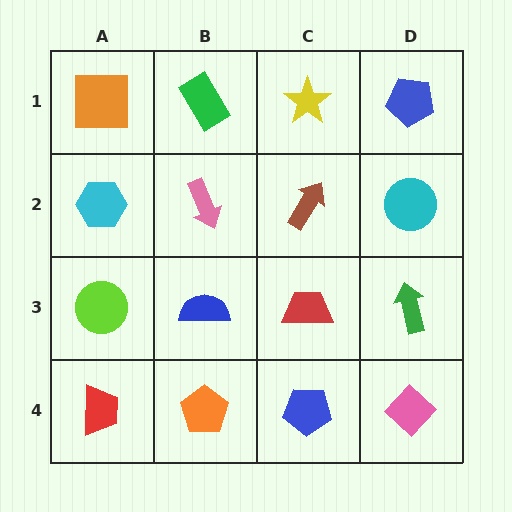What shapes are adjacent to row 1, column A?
A cyan hexagon (row 2, column A), a green rectangle (row 1, column B).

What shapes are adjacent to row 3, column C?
A brown arrow (row 2, column C), a blue pentagon (row 4, column C), a blue semicircle (row 3, column B), a green arrow (row 3, column D).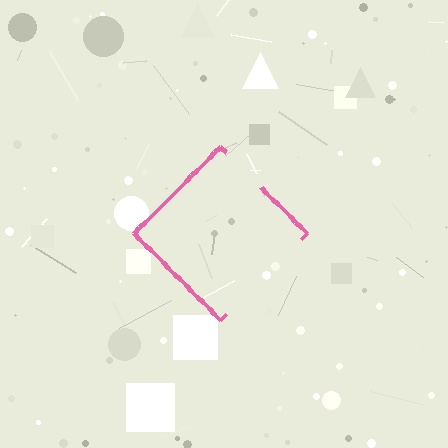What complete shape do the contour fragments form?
The contour fragments form a diamond.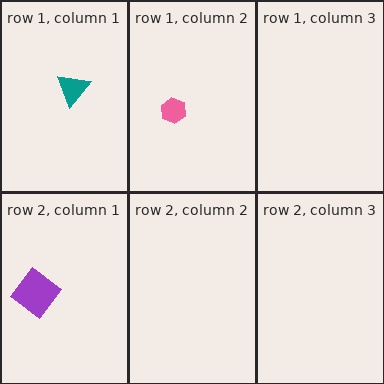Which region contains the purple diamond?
The row 2, column 1 region.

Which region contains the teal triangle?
The row 1, column 1 region.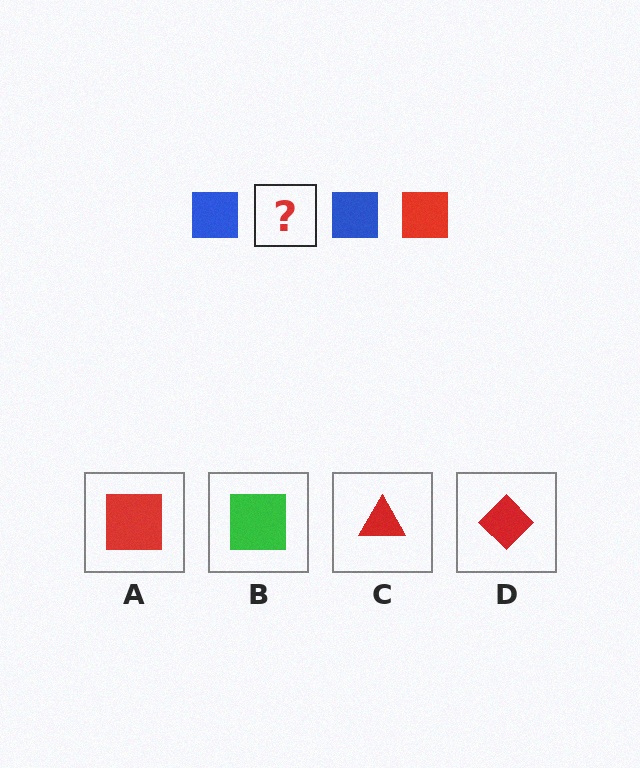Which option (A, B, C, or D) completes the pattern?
A.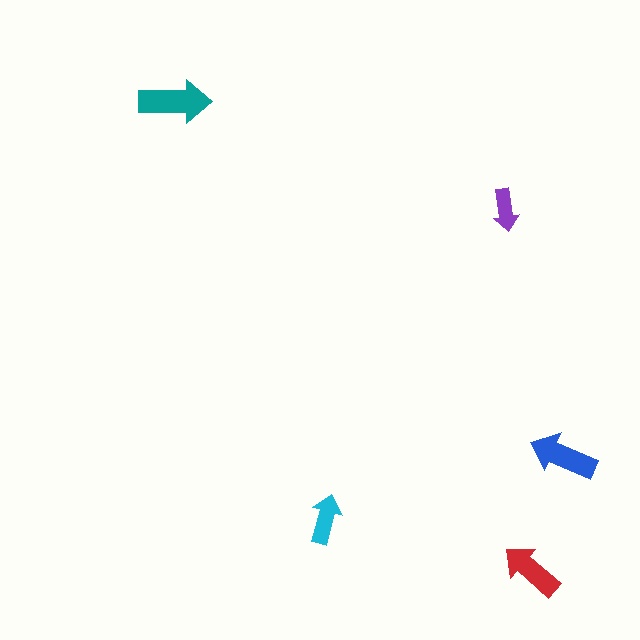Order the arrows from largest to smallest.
the teal one, the blue one, the red one, the cyan one, the purple one.